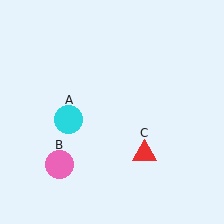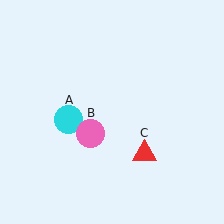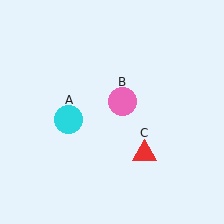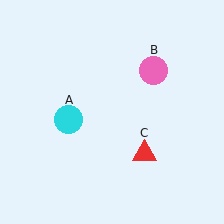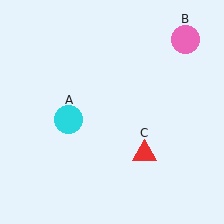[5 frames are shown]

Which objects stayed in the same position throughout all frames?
Cyan circle (object A) and red triangle (object C) remained stationary.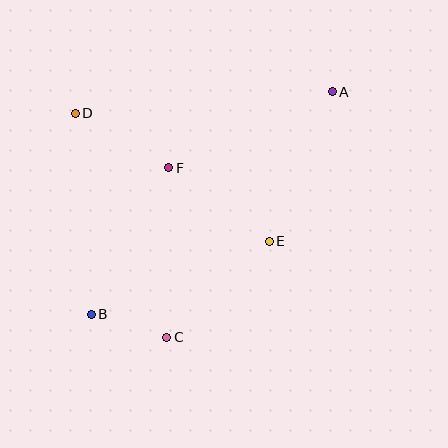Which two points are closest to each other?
Points B and C are closest to each other.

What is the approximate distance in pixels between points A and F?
The distance between A and F is approximately 180 pixels.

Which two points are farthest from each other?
Points A and B are farthest from each other.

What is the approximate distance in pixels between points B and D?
The distance between B and D is approximately 202 pixels.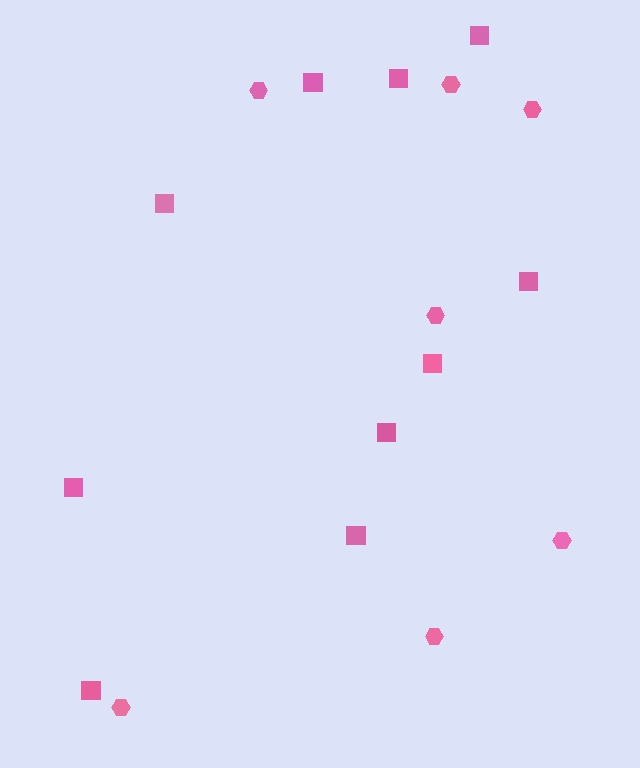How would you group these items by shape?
There are 2 groups: one group of hexagons (7) and one group of squares (10).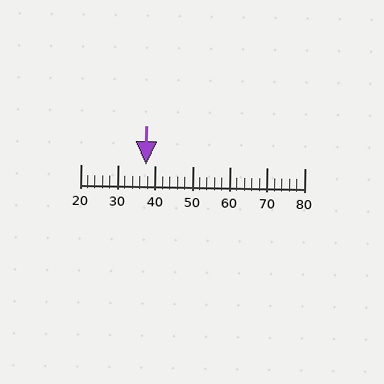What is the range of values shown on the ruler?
The ruler shows values from 20 to 80.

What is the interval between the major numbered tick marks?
The major tick marks are spaced 10 units apart.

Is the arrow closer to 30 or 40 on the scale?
The arrow is closer to 40.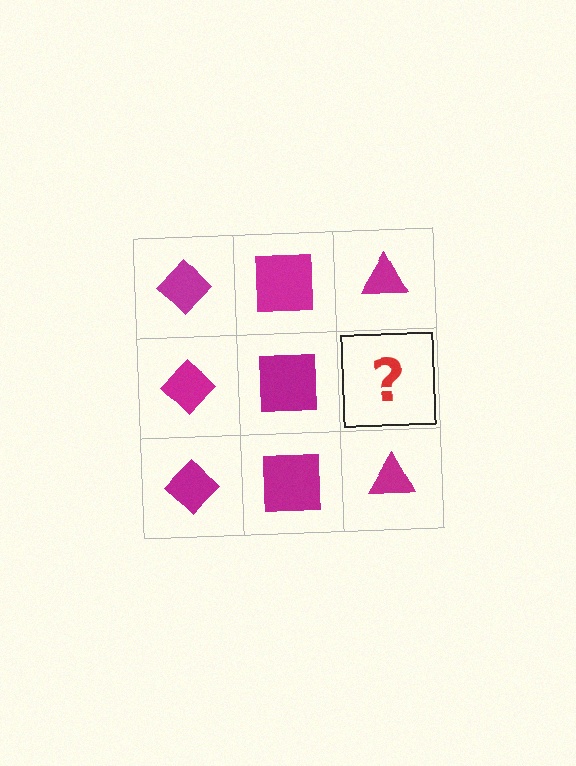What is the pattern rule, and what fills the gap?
The rule is that each column has a consistent shape. The gap should be filled with a magenta triangle.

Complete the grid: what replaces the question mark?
The question mark should be replaced with a magenta triangle.